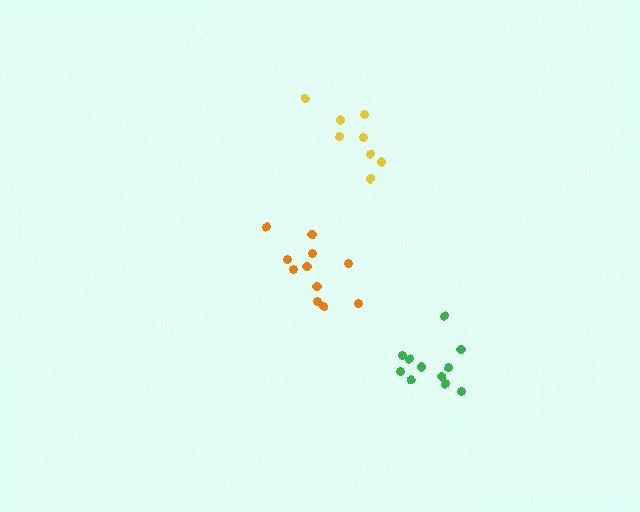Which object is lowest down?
The green cluster is bottommost.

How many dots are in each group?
Group 1: 8 dots, Group 2: 11 dots, Group 3: 11 dots (30 total).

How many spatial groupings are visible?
There are 3 spatial groupings.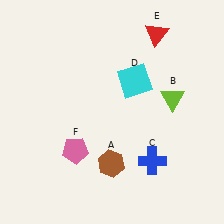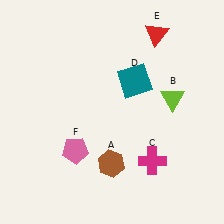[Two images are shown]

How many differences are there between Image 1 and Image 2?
There are 2 differences between the two images.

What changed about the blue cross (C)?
In Image 1, C is blue. In Image 2, it changed to magenta.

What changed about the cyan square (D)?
In Image 1, D is cyan. In Image 2, it changed to teal.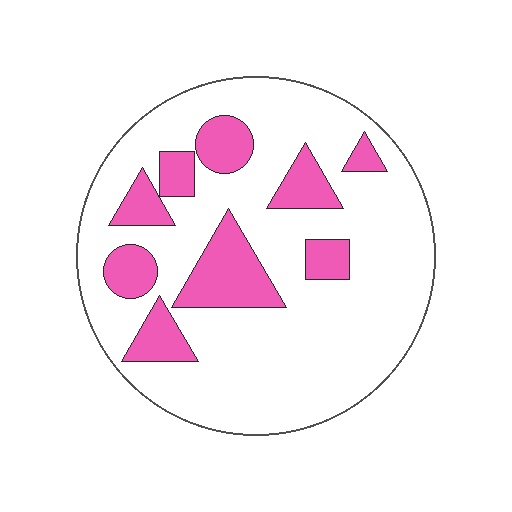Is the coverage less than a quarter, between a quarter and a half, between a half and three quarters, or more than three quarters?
Less than a quarter.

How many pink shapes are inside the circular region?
9.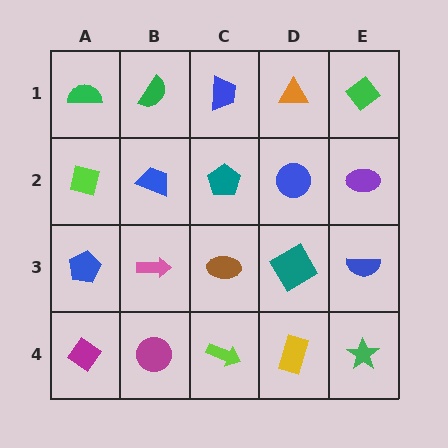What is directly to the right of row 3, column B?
A brown ellipse.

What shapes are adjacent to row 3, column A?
A lime square (row 2, column A), a magenta diamond (row 4, column A), a pink arrow (row 3, column B).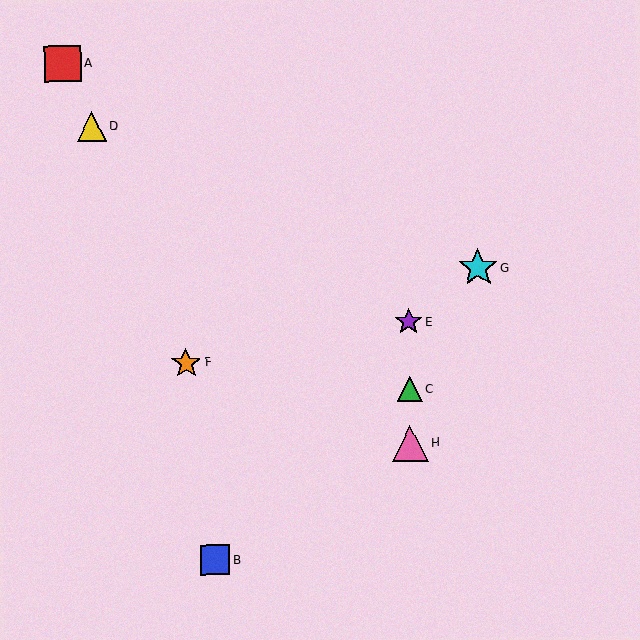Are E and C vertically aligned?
Yes, both are at x≈409.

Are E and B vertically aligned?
No, E is at x≈409 and B is at x≈215.